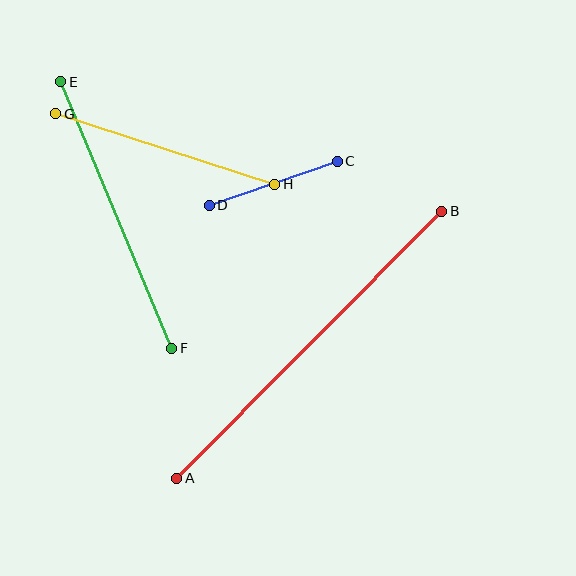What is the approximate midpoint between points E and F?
The midpoint is at approximately (116, 215) pixels.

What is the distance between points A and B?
The distance is approximately 376 pixels.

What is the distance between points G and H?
The distance is approximately 230 pixels.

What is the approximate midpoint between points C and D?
The midpoint is at approximately (273, 183) pixels.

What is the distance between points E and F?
The distance is approximately 288 pixels.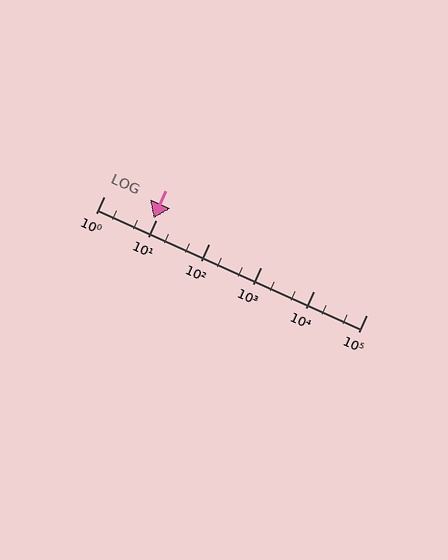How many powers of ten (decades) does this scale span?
The scale spans 5 decades, from 1 to 100000.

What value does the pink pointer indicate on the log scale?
The pointer indicates approximately 8.8.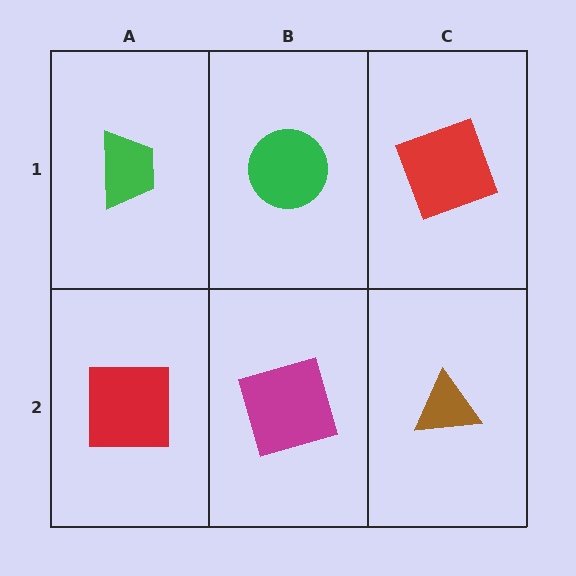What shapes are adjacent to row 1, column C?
A brown triangle (row 2, column C), a green circle (row 1, column B).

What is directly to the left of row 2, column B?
A red square.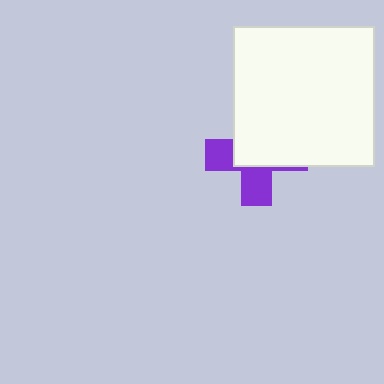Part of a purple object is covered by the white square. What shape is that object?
It is a cross.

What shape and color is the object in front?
The object in front is a white square.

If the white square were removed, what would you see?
You would see the complete purple cross.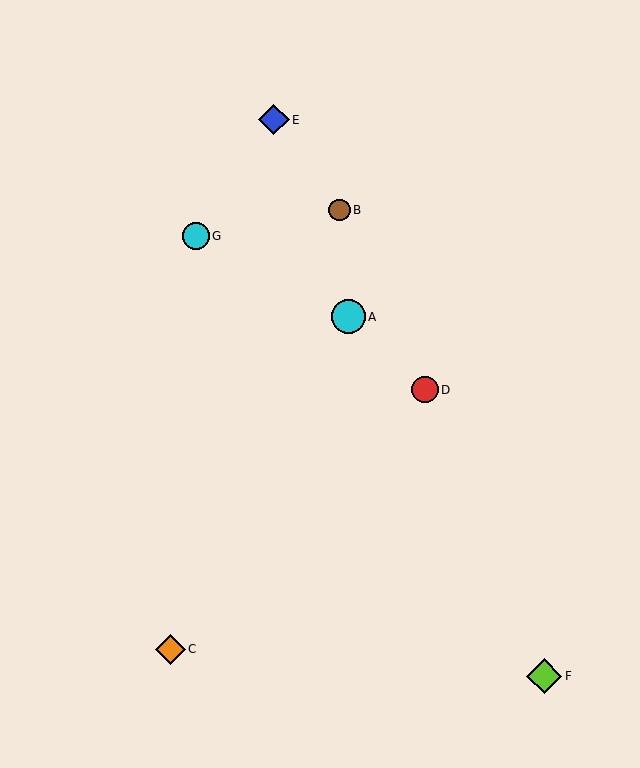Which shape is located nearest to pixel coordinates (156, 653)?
The orange diamond (labeled C) at (170, 649) is nearest to that location.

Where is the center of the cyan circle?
The center of the cyan circle is at (348, 317).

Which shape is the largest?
The lime diamond (labeled F) is the largest.